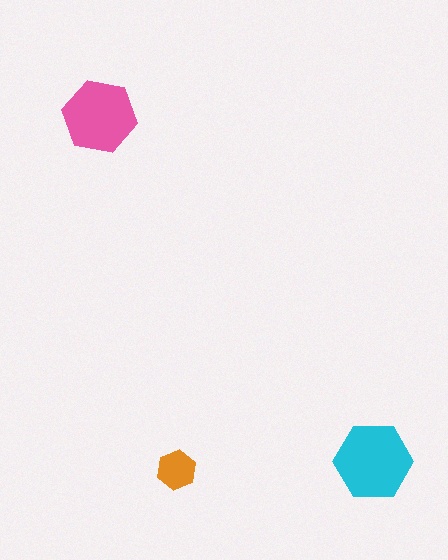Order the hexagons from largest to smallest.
the cyan one, the pink one, the orange one.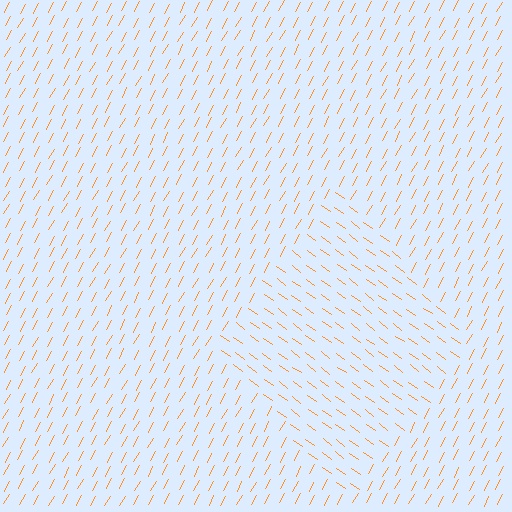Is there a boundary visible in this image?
Yes, there is a texture boundary formed by a change in line orientation.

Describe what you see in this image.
The image is filled with small orange line segments. A diamond region in the image has lines oriented differently from the surrounding lines, creating a visible texture boundary.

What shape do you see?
I see a diamond.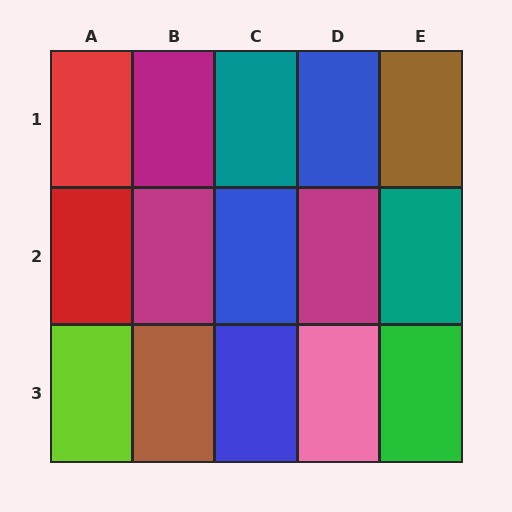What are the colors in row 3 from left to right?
Lime, brown, blue, pink, green.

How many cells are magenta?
3 cells are magenta.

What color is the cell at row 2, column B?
Magenta.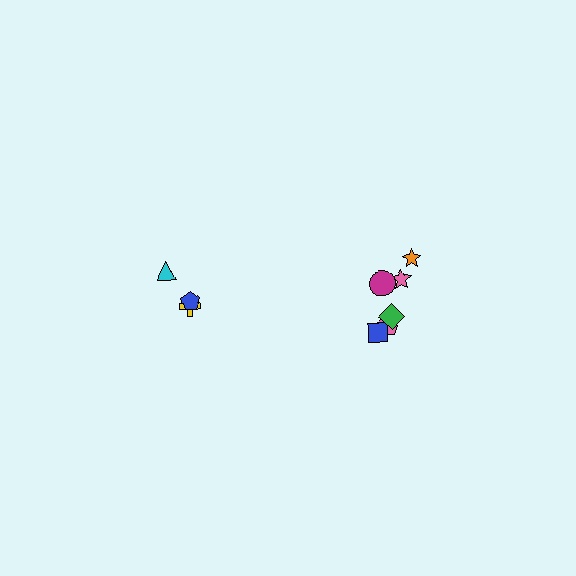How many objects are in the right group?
There are 6 objects.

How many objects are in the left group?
There are 3 objects.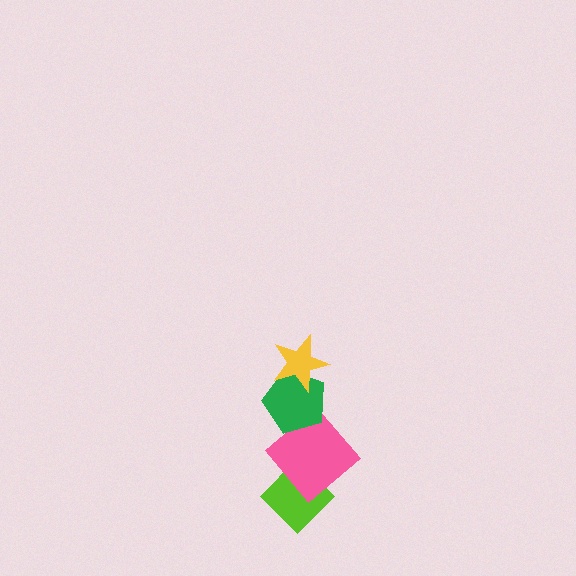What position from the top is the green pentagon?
The green pentagon is 2nd from the top.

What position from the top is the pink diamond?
The pink diamond is 3rd from the top.